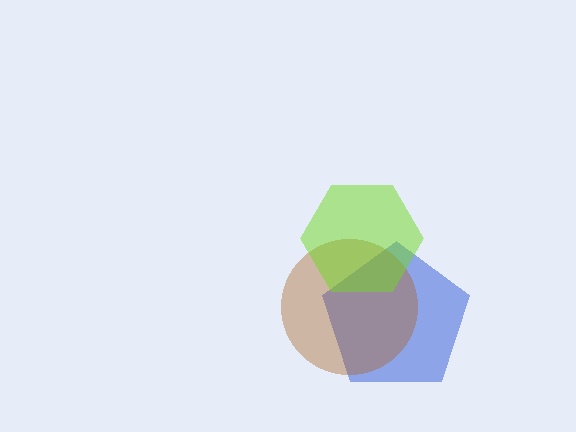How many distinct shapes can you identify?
There are 3 distinct shapes: a blue pentagon, a brown circle, a lime hexagon.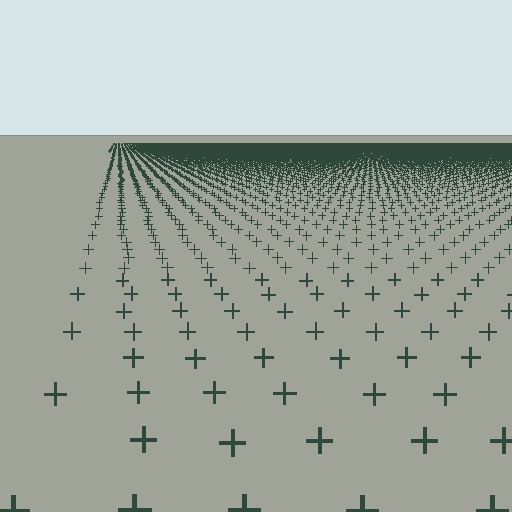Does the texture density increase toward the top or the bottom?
Density increases toward the top.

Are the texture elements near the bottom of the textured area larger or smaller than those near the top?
Larger. Near the bottom, elements are closer to the viewer and appear at a bigger on-screen size.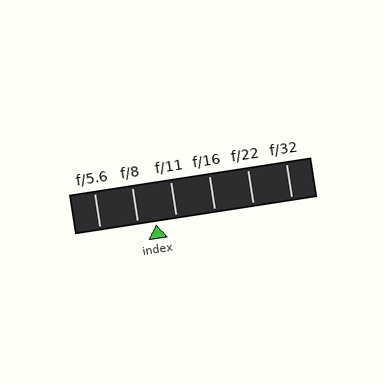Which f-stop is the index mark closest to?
The index mark is closest to f/8.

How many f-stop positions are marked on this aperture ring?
There are 6 f-stop positions marked.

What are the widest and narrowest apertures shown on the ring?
The widest aperture shown is f/5.6 and the narrowest is f/32.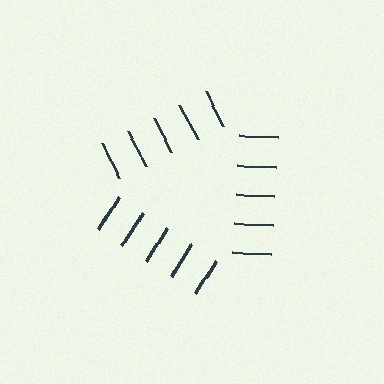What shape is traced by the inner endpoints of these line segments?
An illusory triangle — the line segments terminate on its edges but no continuous stroke is drawn.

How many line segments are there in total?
15 — 5 along each of the 3 edges.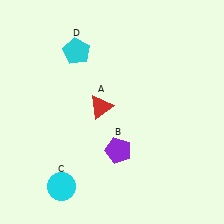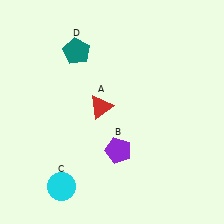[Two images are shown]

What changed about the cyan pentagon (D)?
In Image 1, D is cyan. In Image 2, it changed to teal.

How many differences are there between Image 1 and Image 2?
There is 1 difference between the two images.